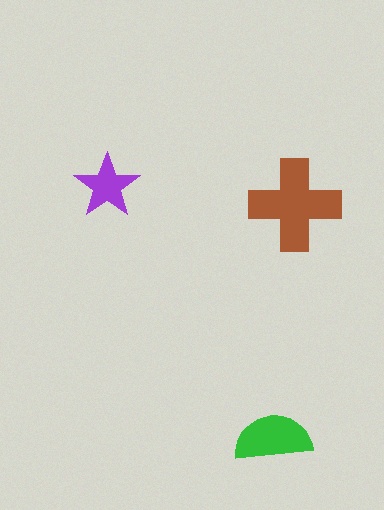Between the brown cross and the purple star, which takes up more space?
The brown cross.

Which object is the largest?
The brown cross.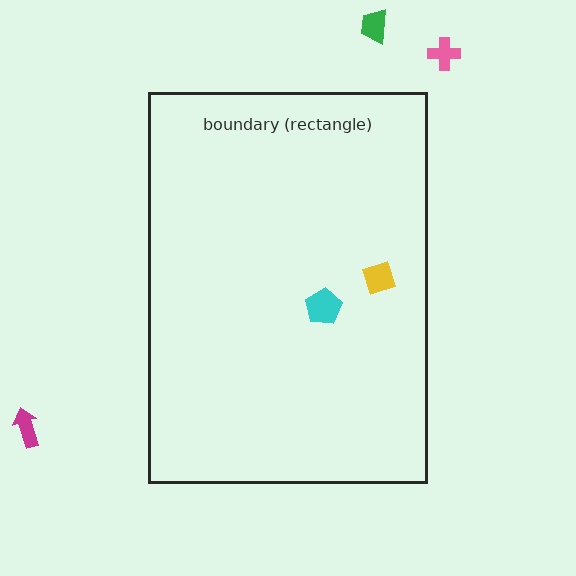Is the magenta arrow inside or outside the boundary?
Outside.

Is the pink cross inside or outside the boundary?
Outside.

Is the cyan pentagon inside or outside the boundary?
Inside.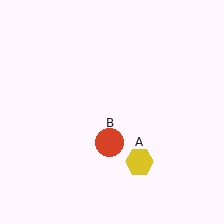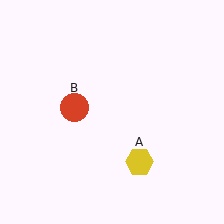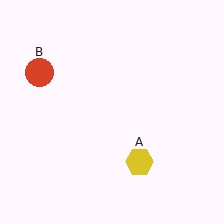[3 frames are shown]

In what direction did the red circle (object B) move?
The red circle (object B) moved up and to the left.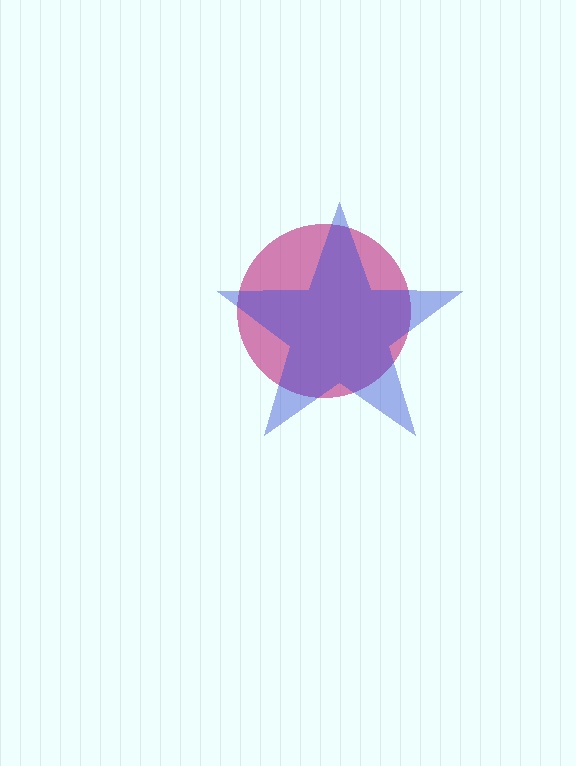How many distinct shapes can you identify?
There are 2 distinct shapes: a magenta circle, a blue star.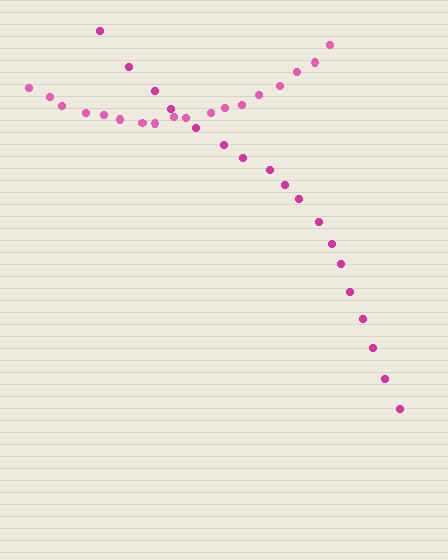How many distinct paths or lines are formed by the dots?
There are 2 distinct paths.